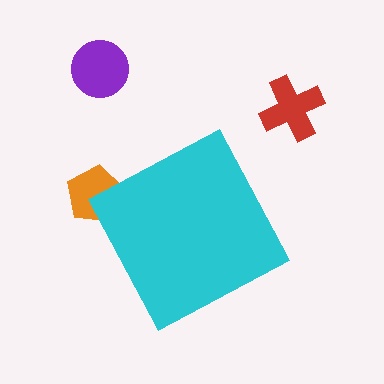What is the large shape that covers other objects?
A cyan diamond.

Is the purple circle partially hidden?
No, the purple circle is fully visible.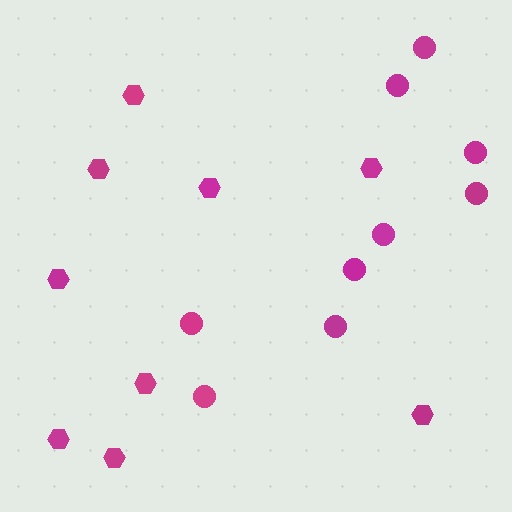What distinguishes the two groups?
There are 2 groups: one group of hexagons (9) and one group of circles (9).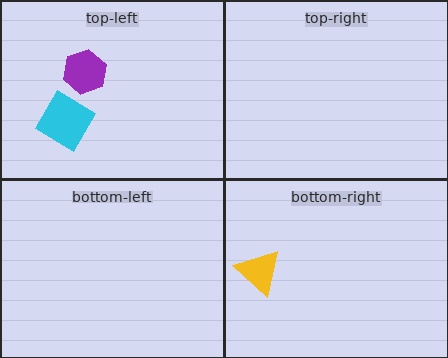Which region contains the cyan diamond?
The top-left region.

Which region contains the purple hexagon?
The top-left region.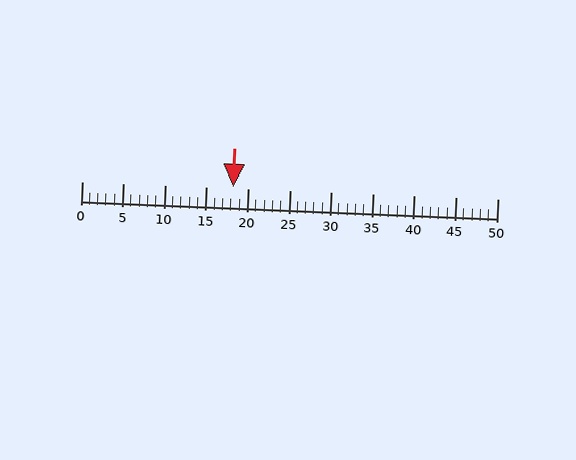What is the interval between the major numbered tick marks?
The major tick marks are spaced 5 units apart.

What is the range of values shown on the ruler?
The ruler shows values from 0 to 50.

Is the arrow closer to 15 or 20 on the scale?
The arrow is closer to 20.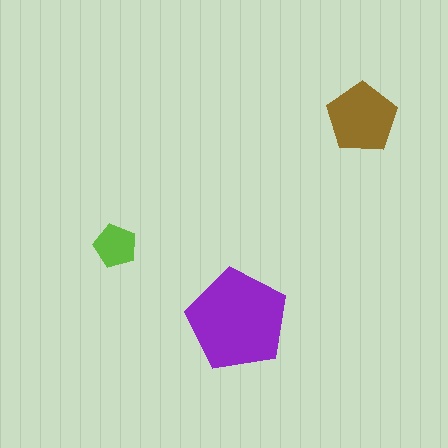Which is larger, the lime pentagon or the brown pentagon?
The brown one.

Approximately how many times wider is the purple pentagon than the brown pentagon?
About 1.5 times wider.